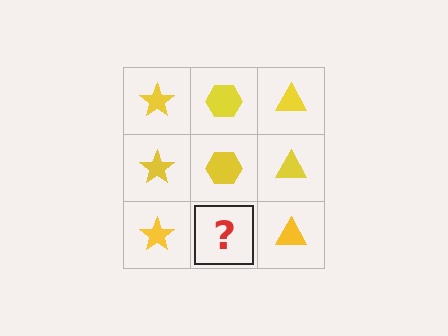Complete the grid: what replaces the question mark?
The question mark should be replaced with a yellow hexagon.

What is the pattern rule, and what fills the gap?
The rule is that each column has a consistent shape. The gap should be filled with a yellow hexagon.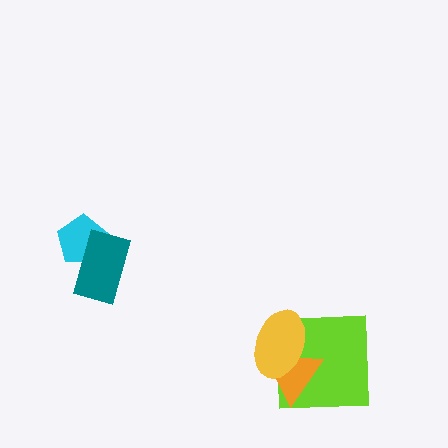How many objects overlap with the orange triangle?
2 objects overlap with the orange triangle.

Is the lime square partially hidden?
Yes, it is partially covered by another shape.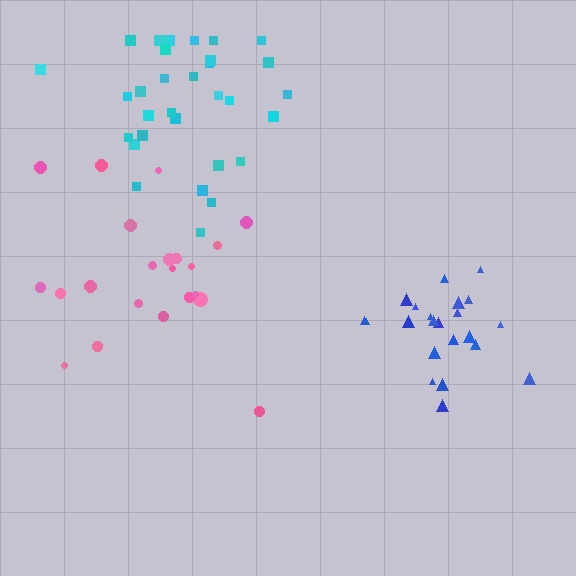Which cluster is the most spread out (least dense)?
Pink.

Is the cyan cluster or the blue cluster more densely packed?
Blue.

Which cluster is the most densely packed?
Blue.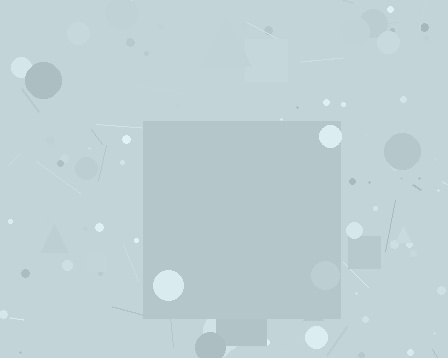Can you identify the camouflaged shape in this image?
The camouflaged shape is a square.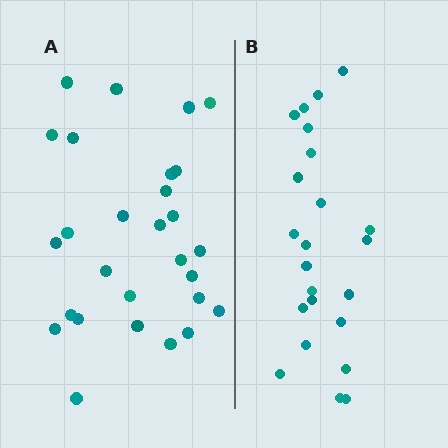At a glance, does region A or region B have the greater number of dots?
Region A (the left region) has more dots.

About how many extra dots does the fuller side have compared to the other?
Region A has about 5 more dots than region B.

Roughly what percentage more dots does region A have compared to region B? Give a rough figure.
About 20% more.